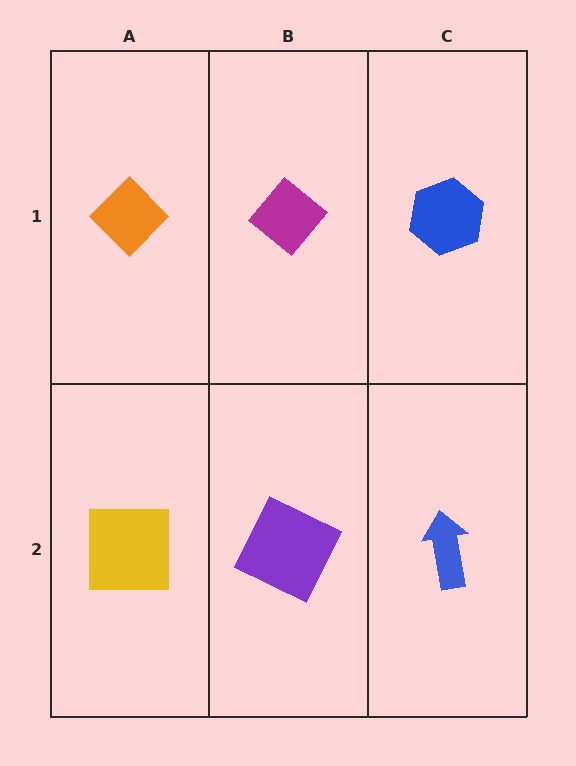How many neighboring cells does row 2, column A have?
2.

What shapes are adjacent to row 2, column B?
A magenta diamond (row 1, column B), a yellow square (row 2, column A), a blue arrow (row 2, column C).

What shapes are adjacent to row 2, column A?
An orange diamond (row 1, column A), a purple square (row 2, column B).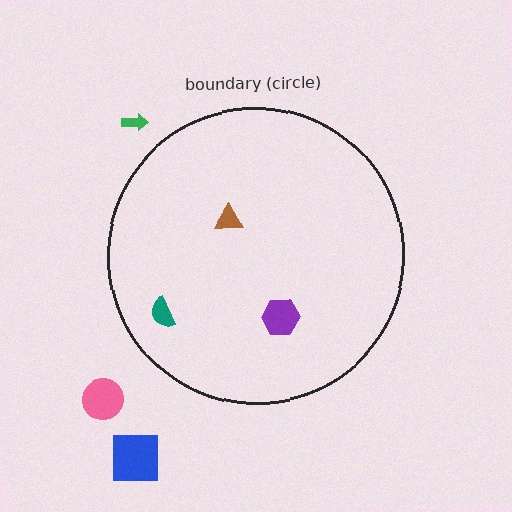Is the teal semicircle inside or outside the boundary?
Inside.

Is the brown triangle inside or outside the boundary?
Inside.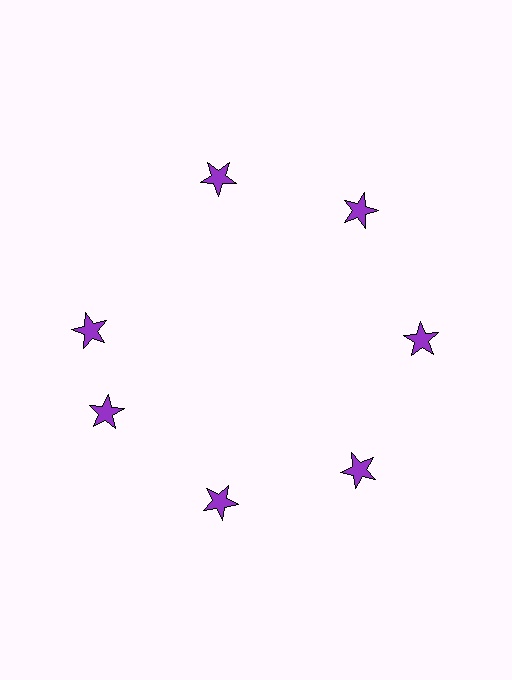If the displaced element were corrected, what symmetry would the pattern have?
It would have 7-fold rotational symmetry — the pattern would map onto itself every 51 degrees.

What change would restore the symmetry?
The symmetry would be restored by rotating it back into even spacing with its neighbors so that all 7 stars sit at equal angles and equal distance from the center.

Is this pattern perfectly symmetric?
No. The 7 purple stars are arranged in a ring, but one element near the 10 o'clock position is rotated out of alignment along the ring, breaking the 7-fold rotational symmetry.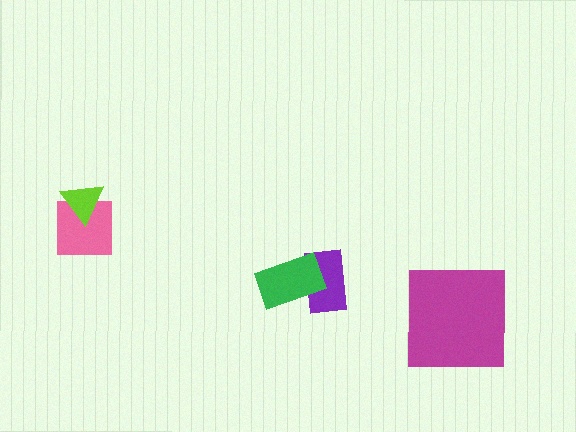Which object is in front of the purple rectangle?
The green rectangle is in front of the purple rectangle.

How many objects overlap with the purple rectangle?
1 object overlaps with the purple rectangle.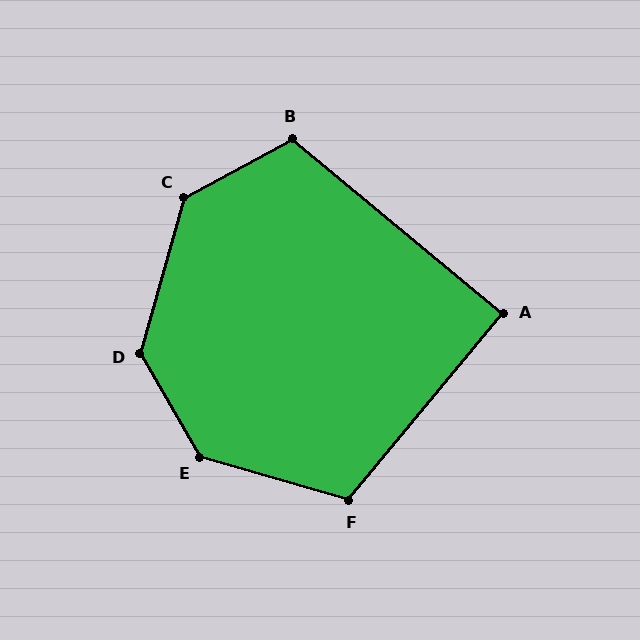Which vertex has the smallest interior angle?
A, at approximately 90 degrees.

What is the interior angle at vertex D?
Approximately 135 degrees (obtuse).